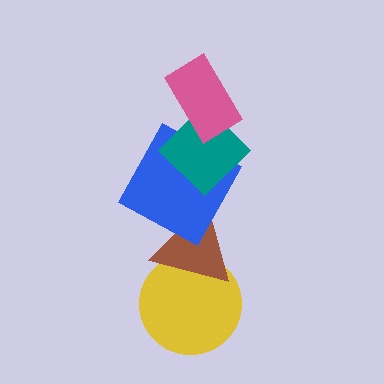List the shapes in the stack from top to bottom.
From top to bottom: the pink rectangle, the teal diamond, the blue square, the brown triangle, the yellow circle.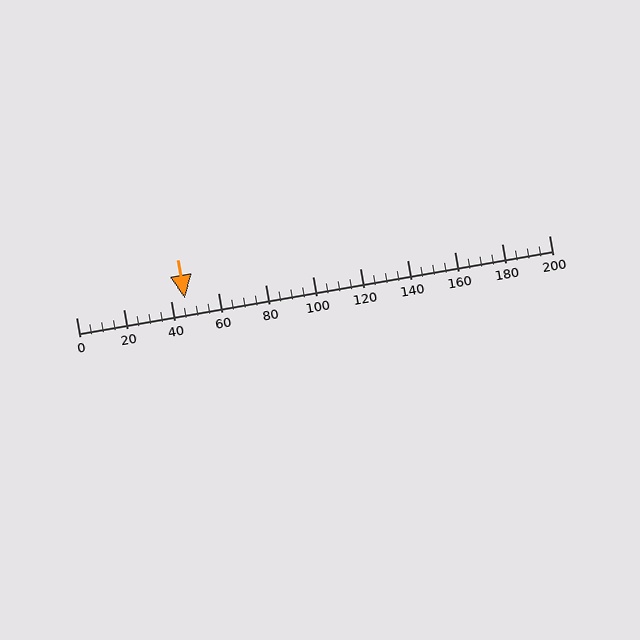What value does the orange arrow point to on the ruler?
The orange arrow points to approximately 46.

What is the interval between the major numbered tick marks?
The major tick marks are spaced 20 units apart.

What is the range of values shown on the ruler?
The ruler shows values from 0 to 200.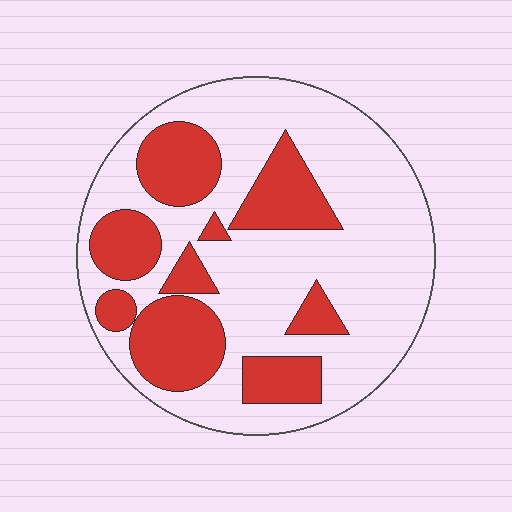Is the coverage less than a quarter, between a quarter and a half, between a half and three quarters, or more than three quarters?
Between a quarter and a half.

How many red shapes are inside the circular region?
9.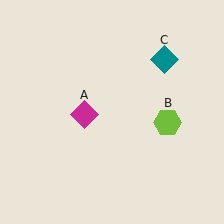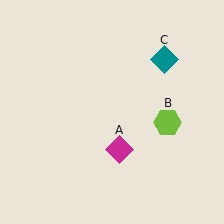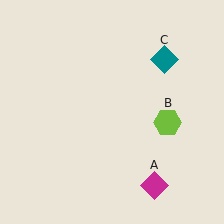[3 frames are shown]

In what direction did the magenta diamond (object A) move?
The magenta diamond (object A) moved down and to the right.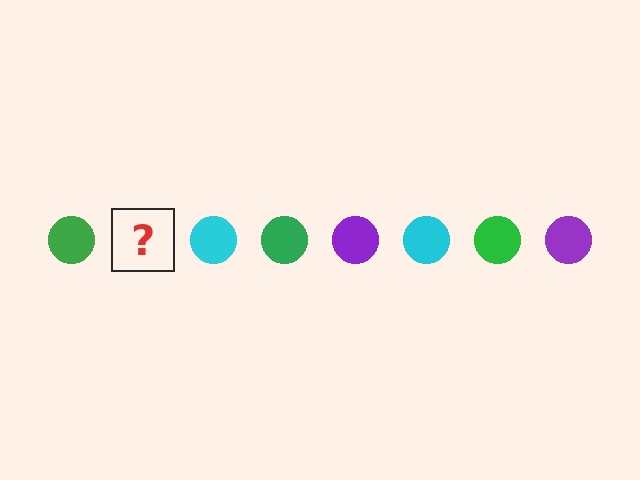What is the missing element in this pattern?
The missing element is a purple circle.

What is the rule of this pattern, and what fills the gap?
The rule is that the pattern cycles through green, purple, cyan circles. The gap should be filled with a purple circle.